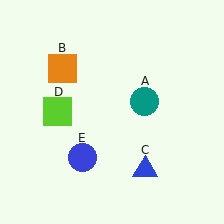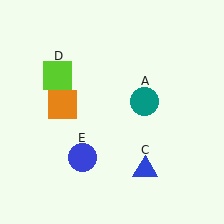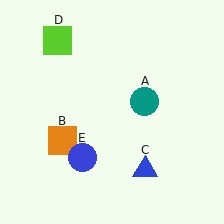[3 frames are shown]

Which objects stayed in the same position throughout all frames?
Teal circle (object A) and blue triangle (object C) and blue circle (object E) remained stationary.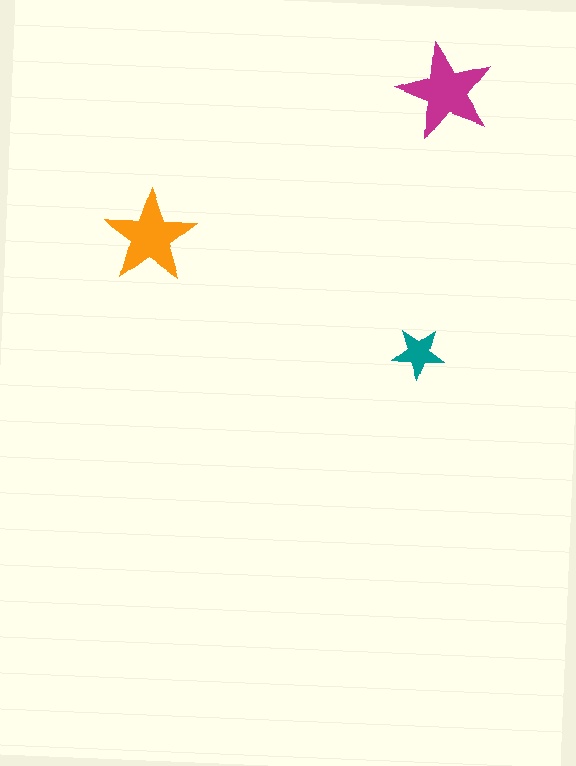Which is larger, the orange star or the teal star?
The orange one.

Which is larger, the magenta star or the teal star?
The magenta one.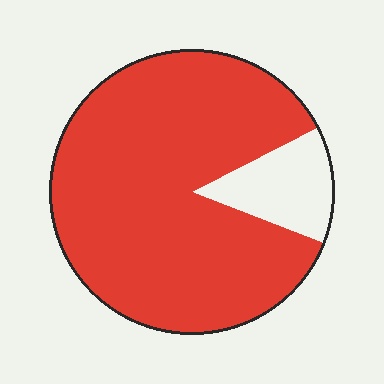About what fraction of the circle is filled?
About seven eighths (7/8).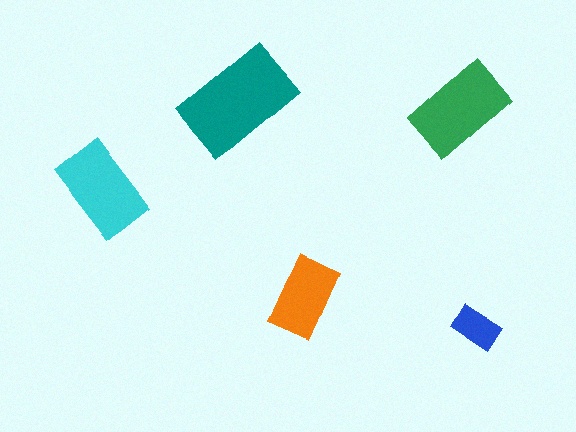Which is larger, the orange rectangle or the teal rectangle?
The teal one.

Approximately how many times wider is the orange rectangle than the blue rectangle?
About 1.5 times wider.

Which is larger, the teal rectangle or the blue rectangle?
The teal one.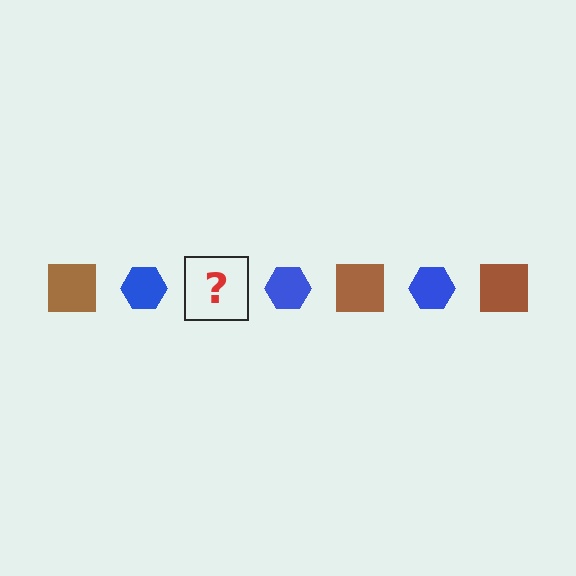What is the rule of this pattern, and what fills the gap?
The rule is that the pattern alternates between brown square and blue hexagon. The gap should be filled with a brown square.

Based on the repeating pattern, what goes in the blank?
The blank should be a brown square.